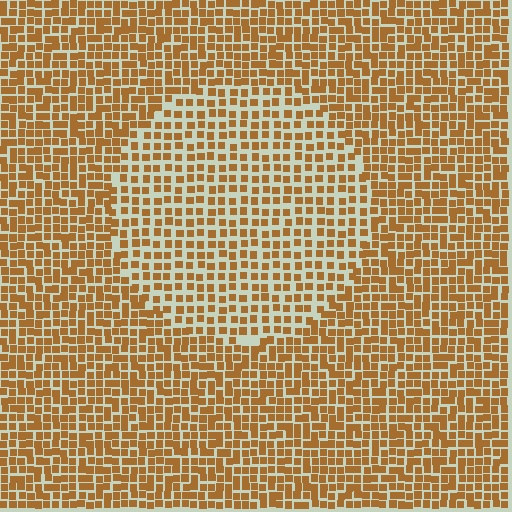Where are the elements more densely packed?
The elements are more densely packed outside the circle boundary.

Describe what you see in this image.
The image contains small brown elements arranged at two different densities. A circle-shaped region is visible where the elements are less densely packed than the surrounding area.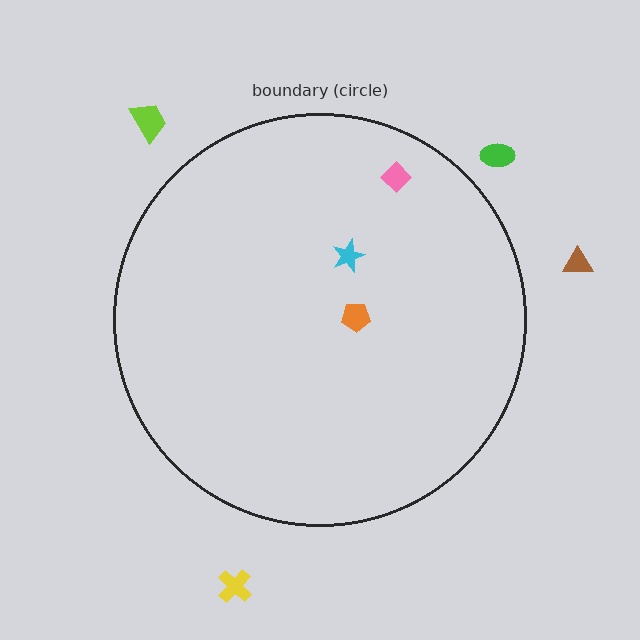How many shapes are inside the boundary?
3 inside, 4 outside.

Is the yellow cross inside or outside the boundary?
Outside.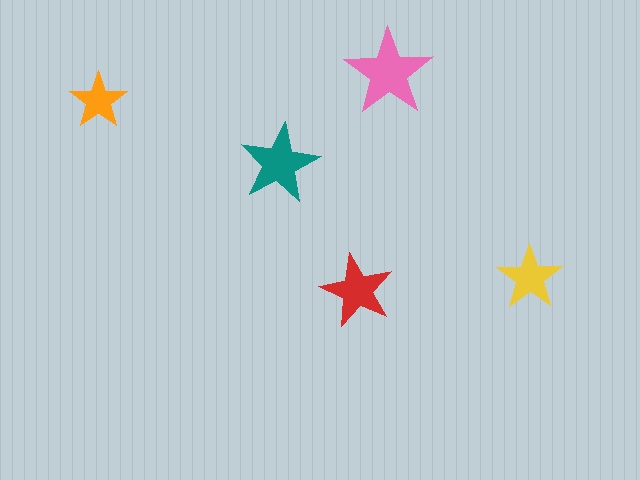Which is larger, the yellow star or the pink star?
The pink one.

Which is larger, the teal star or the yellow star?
The teal one.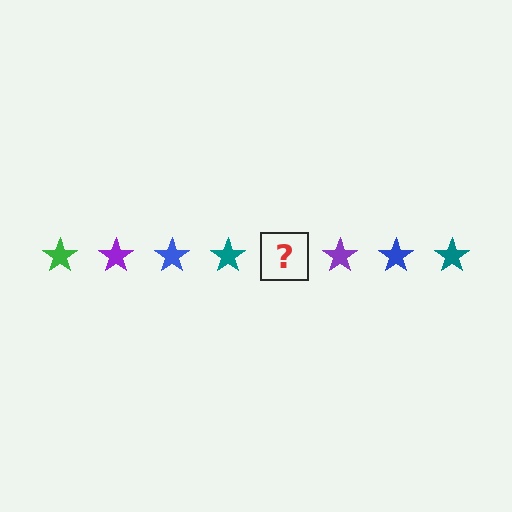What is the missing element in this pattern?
The missing element is a green star.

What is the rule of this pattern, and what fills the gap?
The rule is that the pattern cycles through green, purple, blue, teal stars. The gap should be filled with a green star.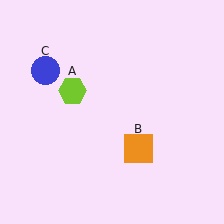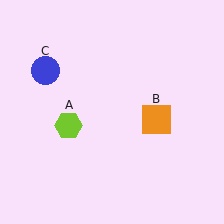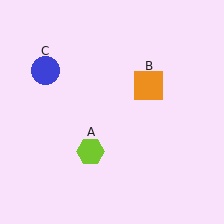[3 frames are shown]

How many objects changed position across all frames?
2 objects changed position: lime hexagon (object A), orange square (object B).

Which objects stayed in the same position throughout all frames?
Blue circle (object C) remained stationary.